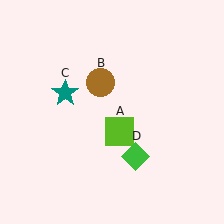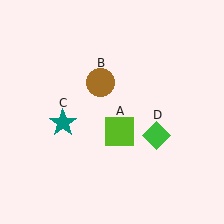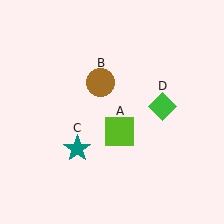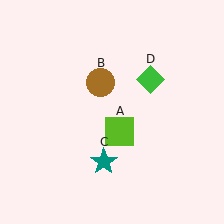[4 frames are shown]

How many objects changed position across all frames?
2 objects changed position: teal star (object C), green diamond (object D).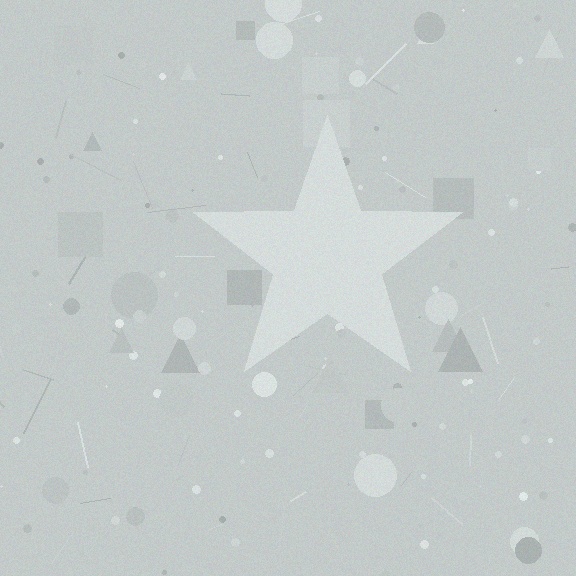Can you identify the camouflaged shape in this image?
The camouflaged shape is a star.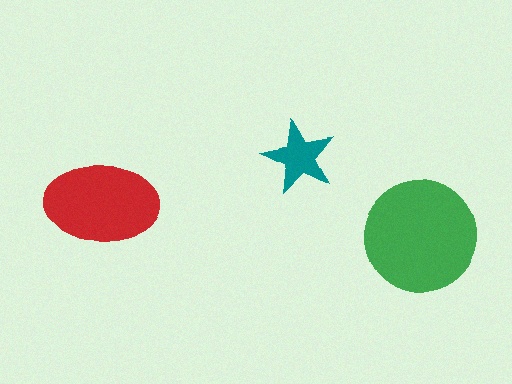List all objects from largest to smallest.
The green circle, the red ellipse, the teal star.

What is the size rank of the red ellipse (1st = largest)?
2nd.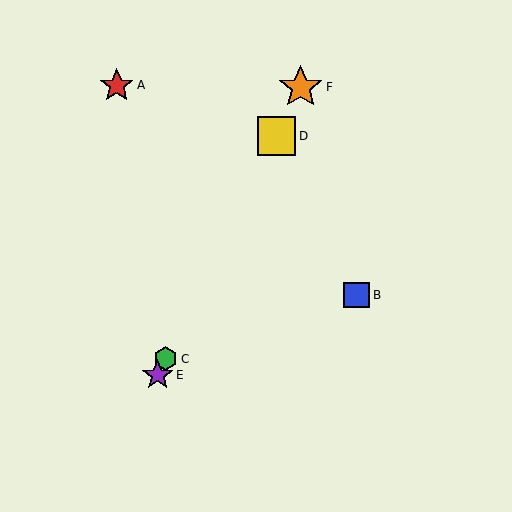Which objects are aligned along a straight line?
Objects C, D, E, F are aligned along a straight line.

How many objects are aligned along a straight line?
4 objects (C, D, E, F) are aligned along a straight line.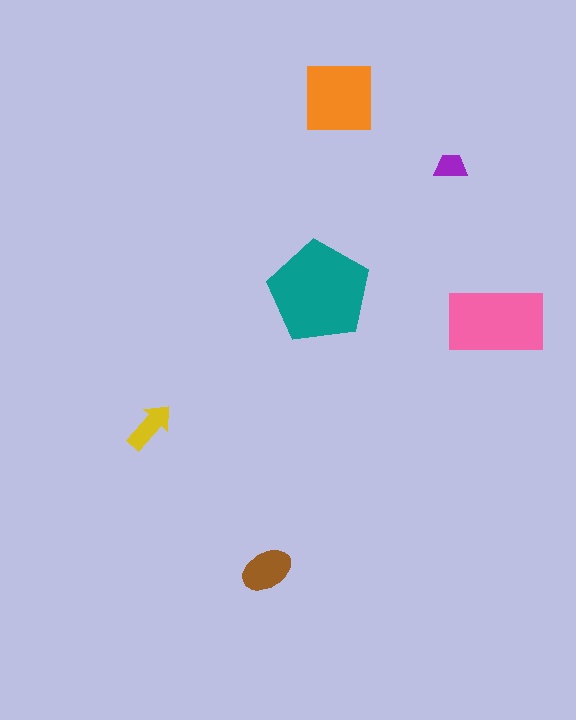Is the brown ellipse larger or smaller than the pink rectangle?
Smaller.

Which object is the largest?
The teal pentagon.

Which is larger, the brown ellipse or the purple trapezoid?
The brown ellipse.